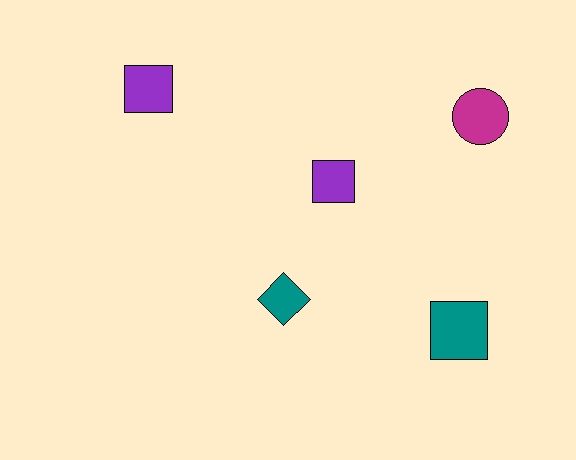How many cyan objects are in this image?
There are no cyan objects.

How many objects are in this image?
There are 5 objects.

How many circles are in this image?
There is 1 circle.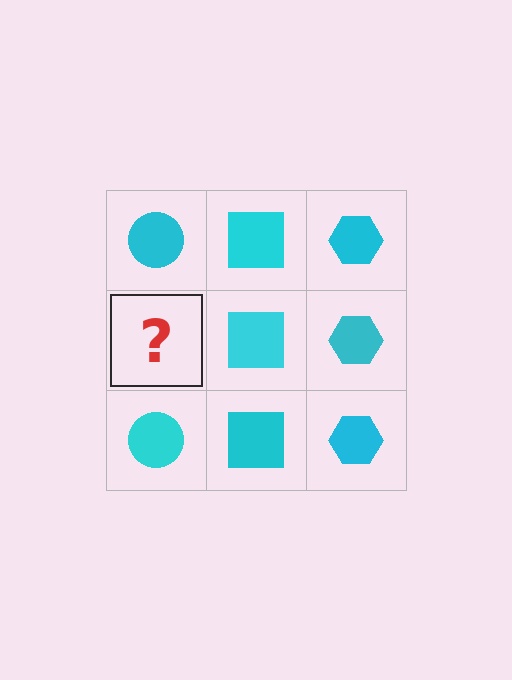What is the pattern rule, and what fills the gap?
The rule is that each column has a consistent shape. The gap should be filled with a cyan circle.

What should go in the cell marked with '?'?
The missing cell should contain a cyan circle.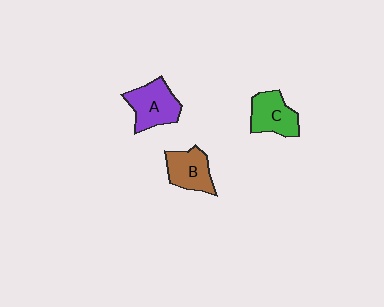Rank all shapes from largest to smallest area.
From largest to smallest: A (purple), C (green), B (brown).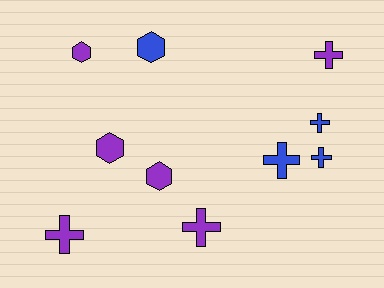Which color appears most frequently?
Purple, with 6 objects.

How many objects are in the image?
There are 10 objects.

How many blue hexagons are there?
There is 1 blue hexagon.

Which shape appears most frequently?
Cross, with 6 objects.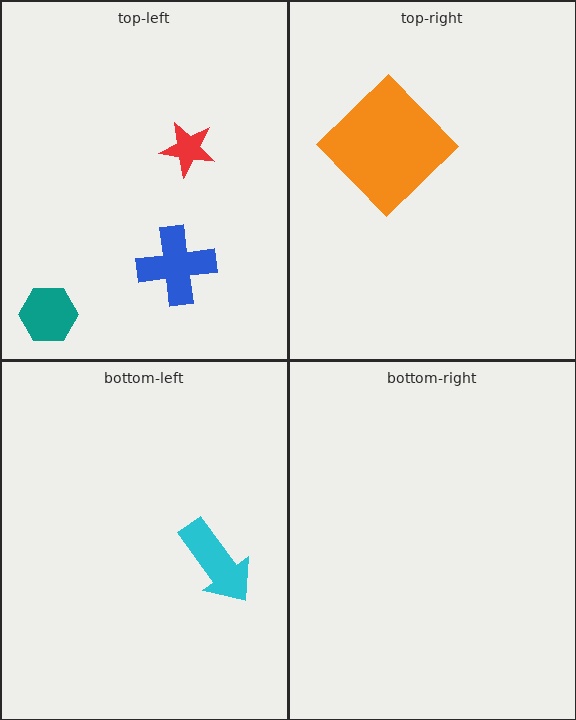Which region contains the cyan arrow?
The bottom-left region.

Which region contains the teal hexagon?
The top-left region.